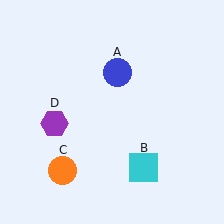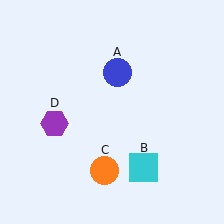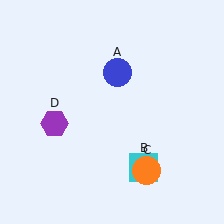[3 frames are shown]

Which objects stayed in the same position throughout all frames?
Blue circle (object A) and cyan square (object B) and purple hexagon (object D) remained stationary.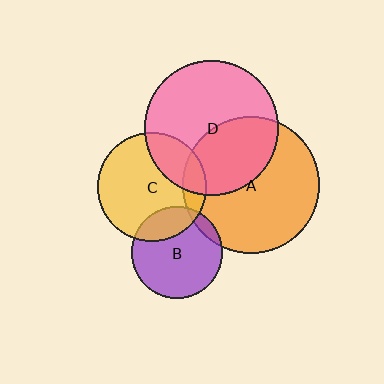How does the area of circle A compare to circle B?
Approximately 2.2 times.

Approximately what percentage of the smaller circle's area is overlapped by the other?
Approximately 40%.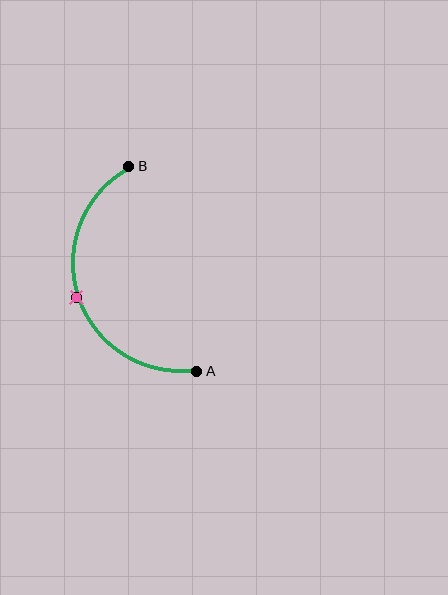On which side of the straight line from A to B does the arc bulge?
The arc bulges to the left of the straight line connecting A and B.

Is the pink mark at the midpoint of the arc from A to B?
Yes. The pink mark lies on the arc at equal arc-length from both A and B — it is the arc midpoint.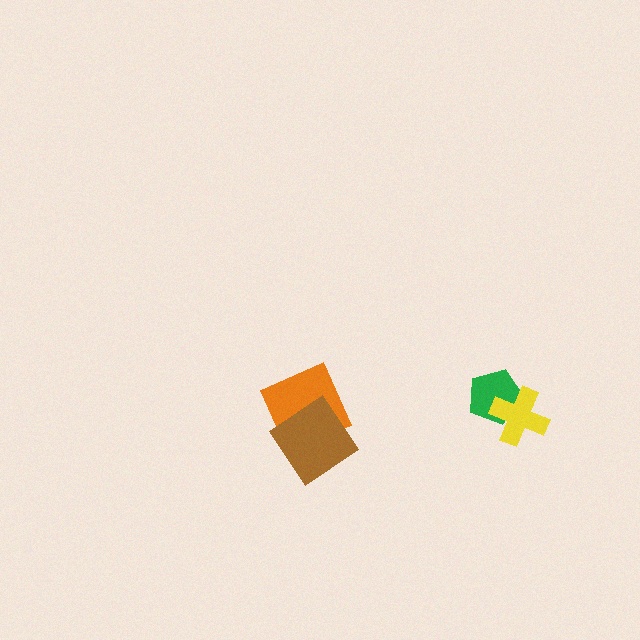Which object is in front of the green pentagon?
The yellow cross is in front of the green pentagon.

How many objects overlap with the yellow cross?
1 object overlaps with the yellow cross.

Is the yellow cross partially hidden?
No, no other shape covers it.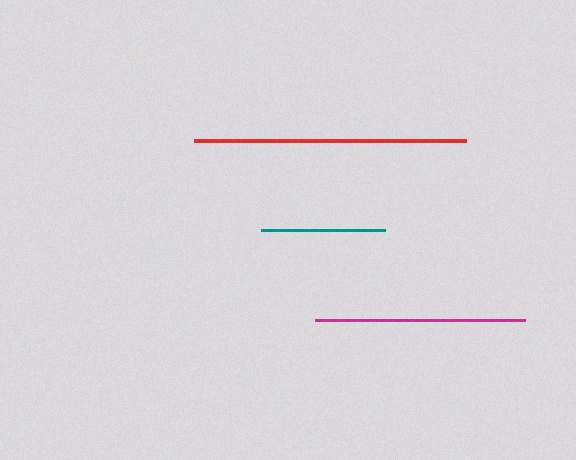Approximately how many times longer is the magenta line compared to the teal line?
The magenta line is approximately 1.7 times the length of the teal line.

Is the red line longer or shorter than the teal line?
The red line is longer than the teal line.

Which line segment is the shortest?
The teal line is the shortest at approximately 125 pixels.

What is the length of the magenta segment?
The magenta segment is approximately 211 pixels long.